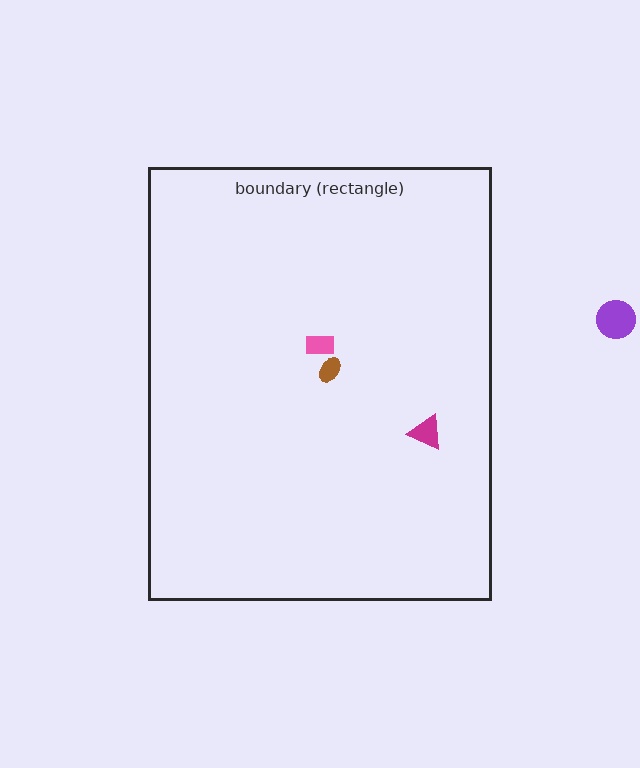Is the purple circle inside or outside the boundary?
Outside.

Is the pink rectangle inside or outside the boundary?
Inside.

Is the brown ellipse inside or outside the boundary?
Inside.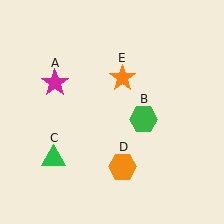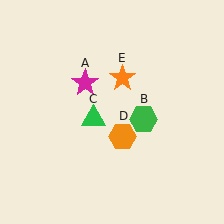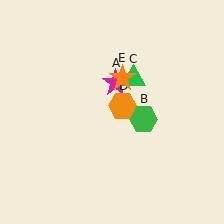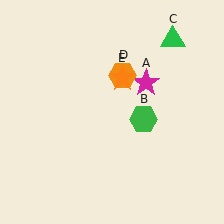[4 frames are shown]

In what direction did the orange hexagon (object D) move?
The orange hexagon (object D) moved up.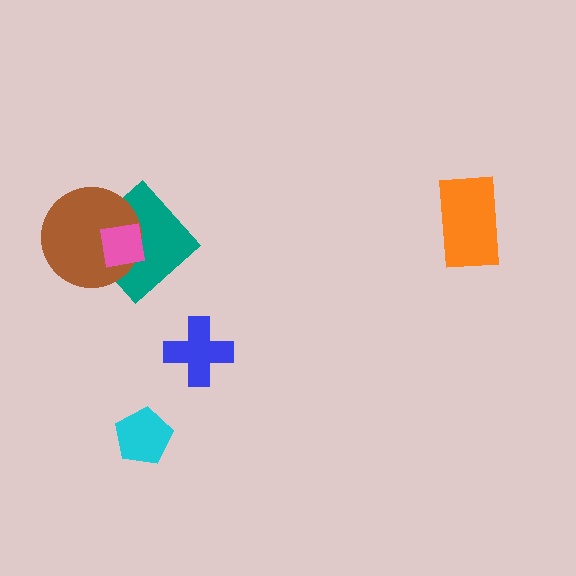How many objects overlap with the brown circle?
2 objects overlap with the brown circle.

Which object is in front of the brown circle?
The pink square is in front of the brown circle.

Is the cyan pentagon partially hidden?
No, no other shape covers it.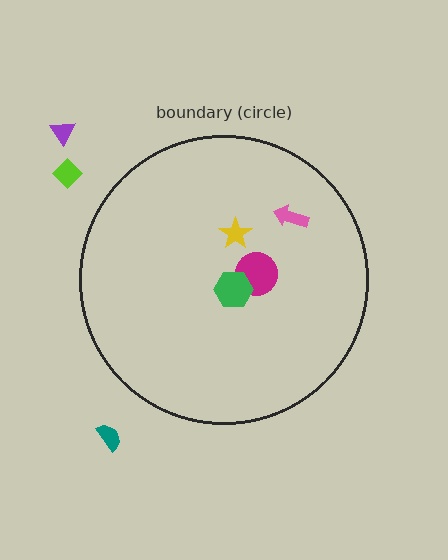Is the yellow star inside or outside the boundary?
Inside.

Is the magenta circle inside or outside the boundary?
Inside.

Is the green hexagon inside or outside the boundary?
Inside.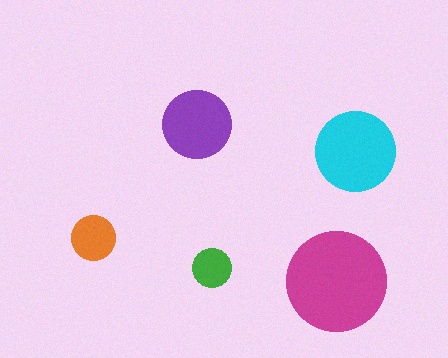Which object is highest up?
The purple circle is topmost.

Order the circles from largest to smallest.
the magenta one, the cyan one, the purple one, the orange one, the green one.